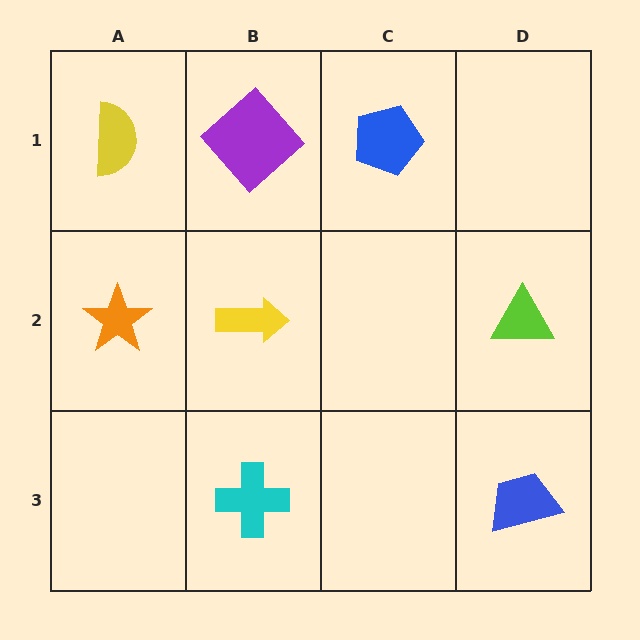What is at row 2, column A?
An orange star.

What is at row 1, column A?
A yellow semicircle.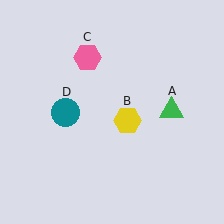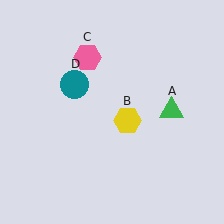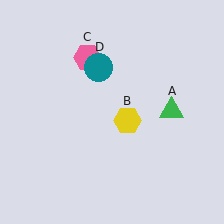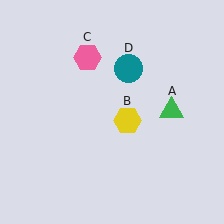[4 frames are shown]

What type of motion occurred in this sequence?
The teal circle (object D) rotated clockwise around the center of the scene.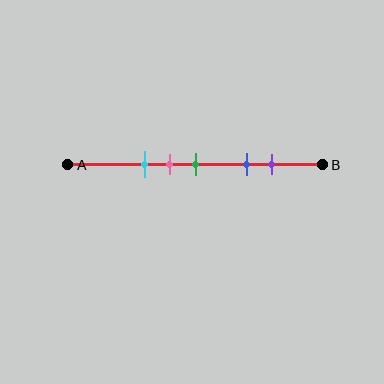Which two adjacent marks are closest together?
The pink and green marks are the closest adjacent pair.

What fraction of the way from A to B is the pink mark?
The pink mark is approximately 40% (0.4) of the way from A to B.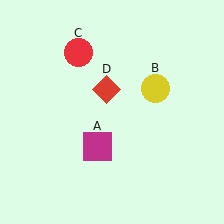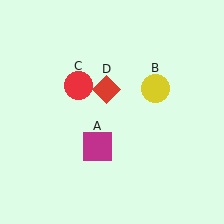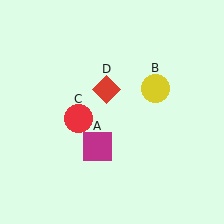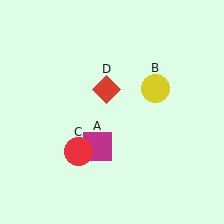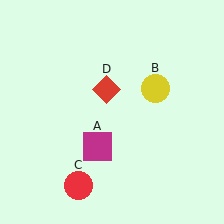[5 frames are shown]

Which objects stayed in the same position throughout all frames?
Magenta square (object A) and yellow circle (object B) and red diamond (object D) remained stationary.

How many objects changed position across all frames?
1 object changed position: red circle (object C).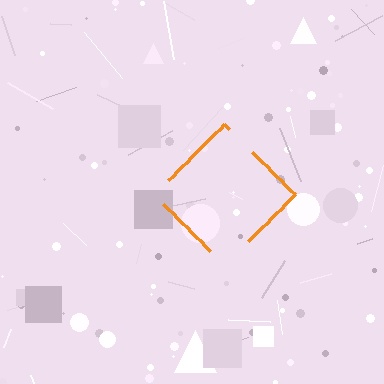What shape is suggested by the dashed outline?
The dashed outline suggests a diamond.